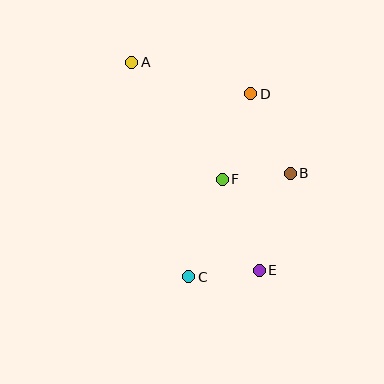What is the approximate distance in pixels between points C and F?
The distance between C and F is approximately 103 pixels.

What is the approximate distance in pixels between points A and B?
The distance between A and B is approximately 193 pixels.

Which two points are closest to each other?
Points B and F are closest to each other.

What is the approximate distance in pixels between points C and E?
The distance between C and E is approximately 71 pixels.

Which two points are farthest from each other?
Points A and E are farthest from each other.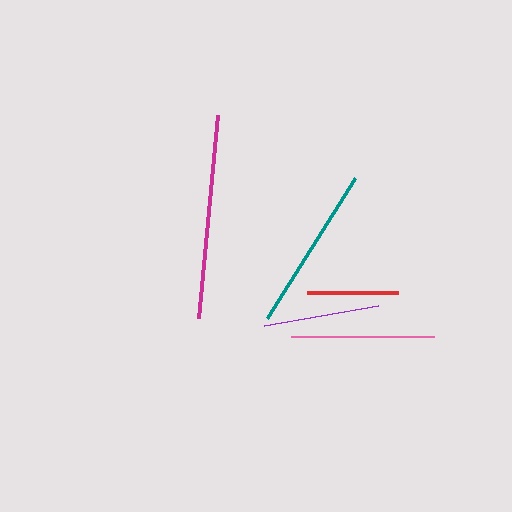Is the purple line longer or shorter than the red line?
The purple line is longer than the red line.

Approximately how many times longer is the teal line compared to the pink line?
The teal line is approximately 1.2 times the length of the pink line.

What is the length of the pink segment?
The pink segment is approximately 143 pixels long.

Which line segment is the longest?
The magenta line is the longest at approximately 204 pixels.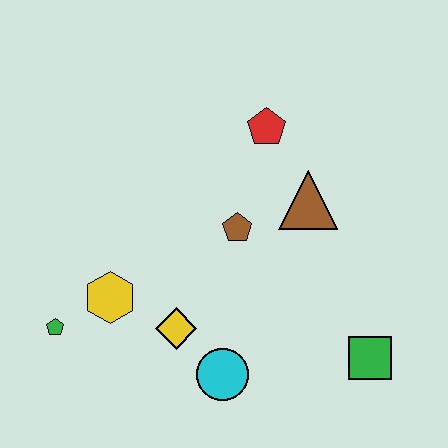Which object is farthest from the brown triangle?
The green pentagon is farthest from the brown triangle.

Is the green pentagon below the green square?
No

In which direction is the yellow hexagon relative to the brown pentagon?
The yellow hexagon is to the left of the brown pentagon.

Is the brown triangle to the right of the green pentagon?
Yes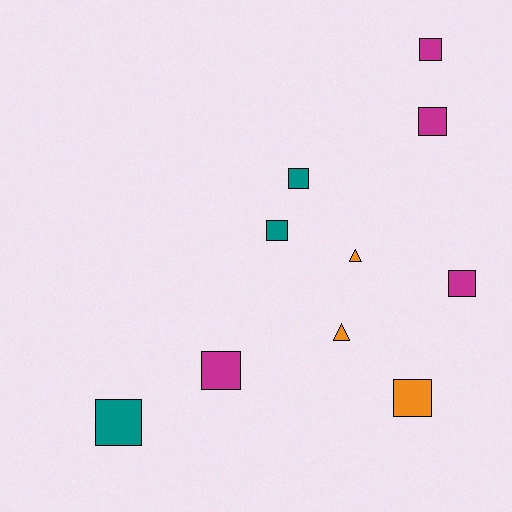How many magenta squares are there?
There are 4 magenta squares.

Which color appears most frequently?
Magenta, with 4 objects.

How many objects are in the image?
There are 10 objects.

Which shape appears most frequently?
Square, with 8 objects.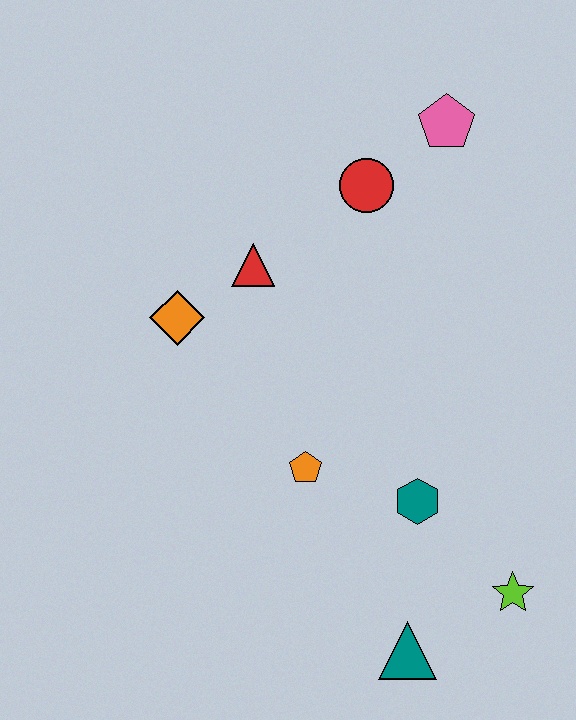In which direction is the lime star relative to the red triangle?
The lime star is below the red triangle.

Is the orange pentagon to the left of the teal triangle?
Yes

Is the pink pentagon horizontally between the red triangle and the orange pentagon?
No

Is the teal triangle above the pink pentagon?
No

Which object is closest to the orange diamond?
The red triangle is closest to the orange diamond.